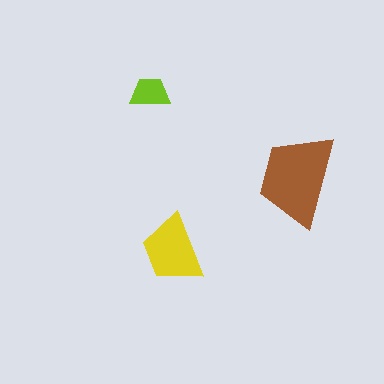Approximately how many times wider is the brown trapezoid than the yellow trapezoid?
About 1.5 times wider.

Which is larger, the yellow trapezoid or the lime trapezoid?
The yellow one.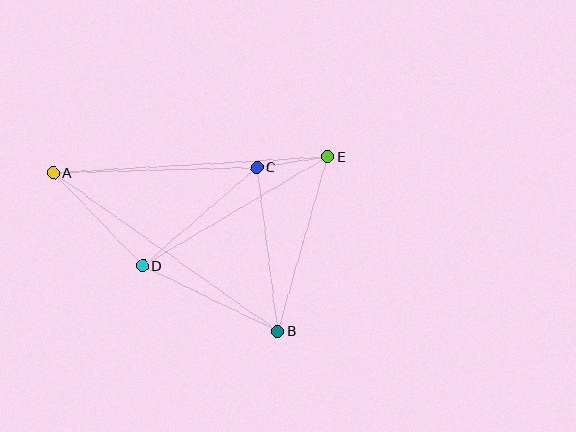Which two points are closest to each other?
Points C and E are closest to each other.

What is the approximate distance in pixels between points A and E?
The distance between A and E is approximately 275 pixels.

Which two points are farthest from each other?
Points A and B are farthest from each other.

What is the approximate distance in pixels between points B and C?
The distance between B and C is approximately 165 pixels.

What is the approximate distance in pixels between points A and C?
The distance between A and C is approximately 203 pixels.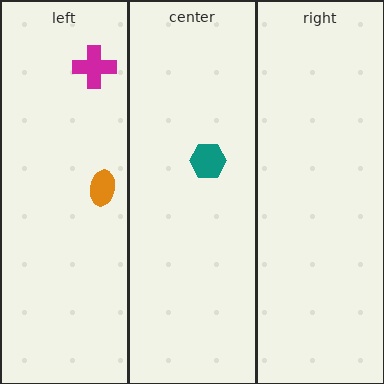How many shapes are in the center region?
1.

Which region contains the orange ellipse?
The left region.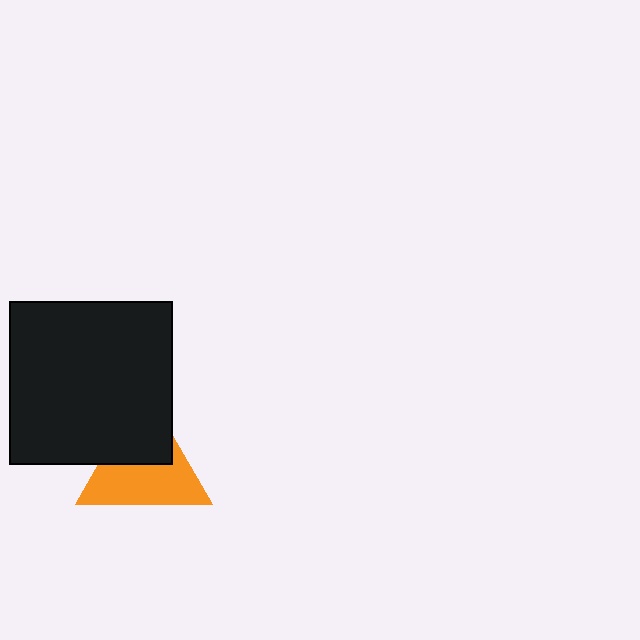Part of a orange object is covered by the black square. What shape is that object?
It is a triangle.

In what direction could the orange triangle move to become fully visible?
The orange triangle could move down. That would shift it out from behind the black square entirely.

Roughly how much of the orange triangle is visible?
About half of it is visible (roughly 58%).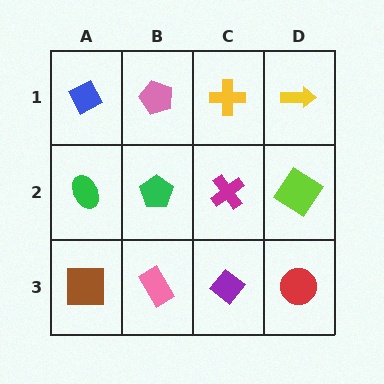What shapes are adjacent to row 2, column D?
A yellow arrow (row 1, column D), a red circle (row 3, column D), a magenta cross (row 2, column C).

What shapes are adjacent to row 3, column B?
A green pentagon (row 2, column B), a brown square (row 3, column A), a purple diamond (row 3, column C).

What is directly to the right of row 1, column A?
A pink pentagon.